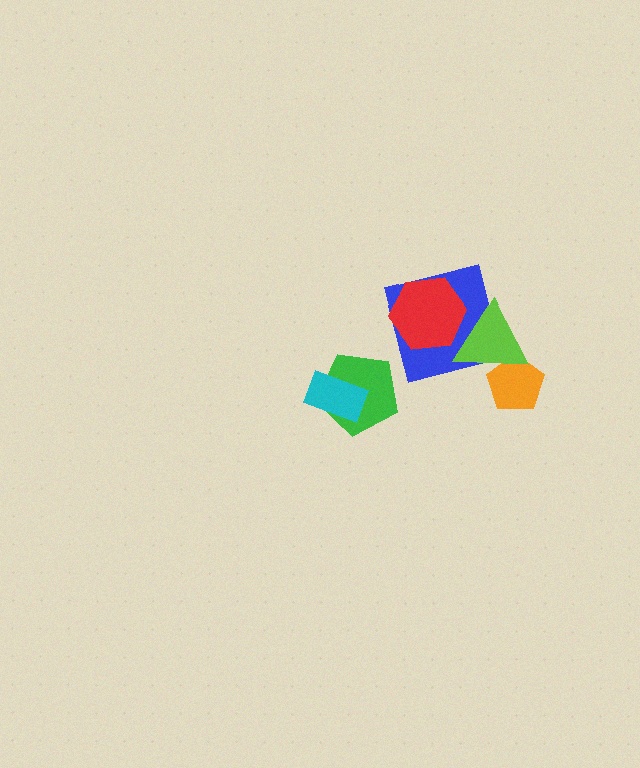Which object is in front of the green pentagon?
The cyan rectangle is in front of the green pentagon.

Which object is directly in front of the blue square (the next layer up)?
The lime triangle is directly in front of the blue square.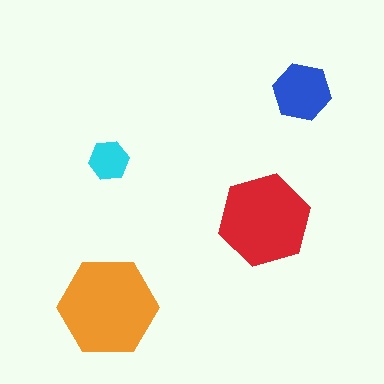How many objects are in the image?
There are 4 objects in the image.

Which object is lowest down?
The orange hexagon is bottommost.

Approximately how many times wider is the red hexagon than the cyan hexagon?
About 2.5 times wider.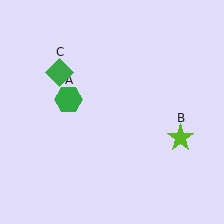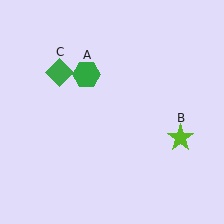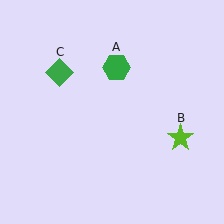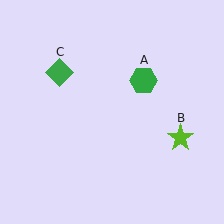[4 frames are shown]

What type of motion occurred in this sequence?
The green hexagon (object A) rotated clockwise around the center of the scene.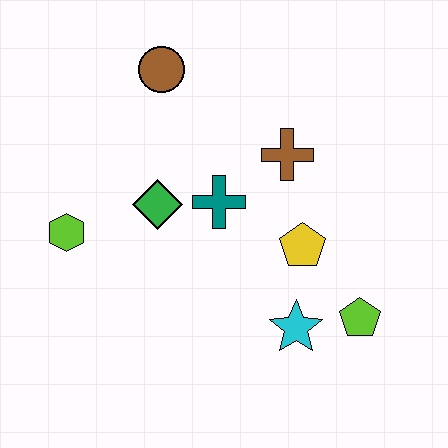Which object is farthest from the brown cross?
The lime hexagon is farthest from the brown cross.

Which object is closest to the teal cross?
The green diamond is closest to the teal cross.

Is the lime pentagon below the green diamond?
Yes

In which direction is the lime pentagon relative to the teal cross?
The lime pentagon is to the right of the teal cross.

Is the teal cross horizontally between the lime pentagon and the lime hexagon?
Yes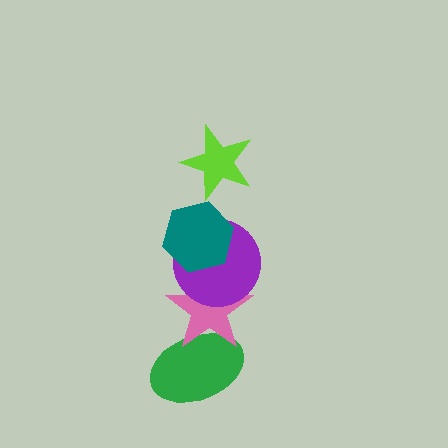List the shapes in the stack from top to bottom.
From top to bottom: the lime star, the teal hexagon, the purple circle, the pink star, the green ellipse.